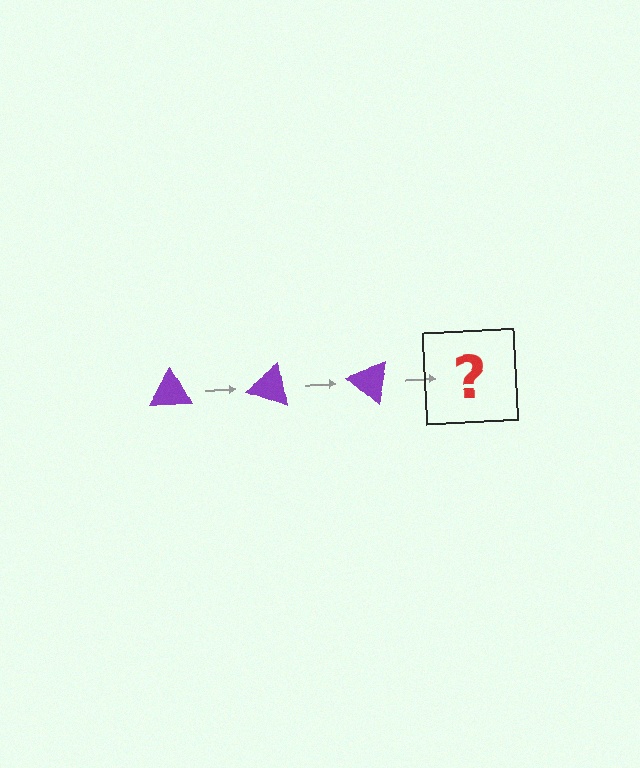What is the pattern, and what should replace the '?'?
The pattern is that the triangle rotates 20 degrees each step. The '?' should be a purple triangle rotated 60 degrees.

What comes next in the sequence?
The next element should be a purple triangle rotated 60 degrees.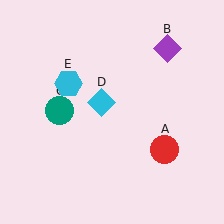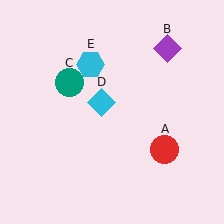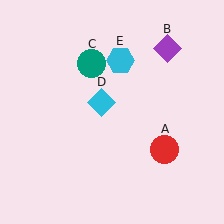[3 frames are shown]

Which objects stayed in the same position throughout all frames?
Red circle (object A) and purple diamond (object B) and cyan diamond (object D) remained stationary.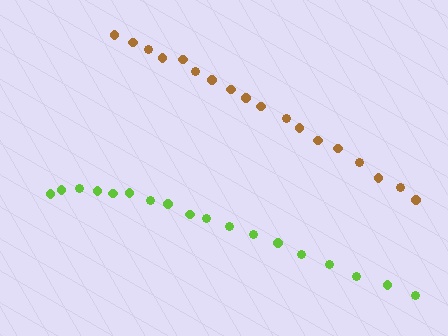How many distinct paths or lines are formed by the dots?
There are 2 distinct paths.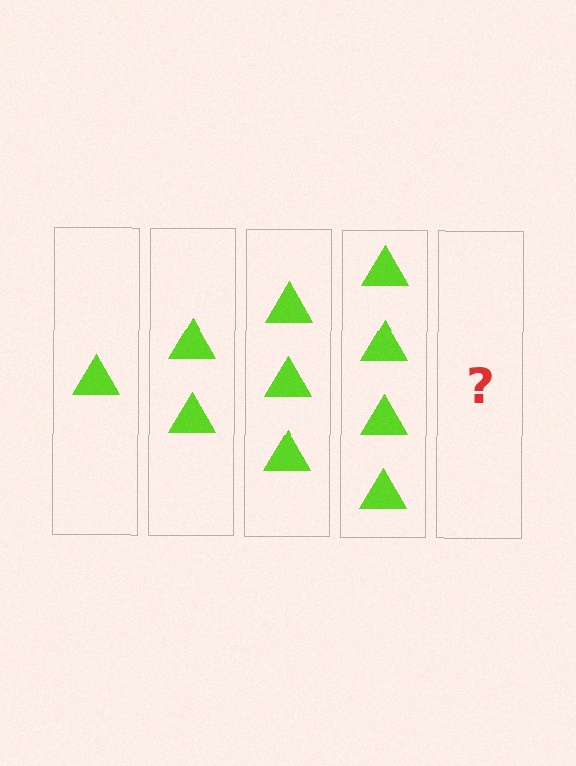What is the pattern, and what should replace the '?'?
The pattern is that each step adds one more triangle. The '?' should be 5 triangles.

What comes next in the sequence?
The next element should be 5 triangles.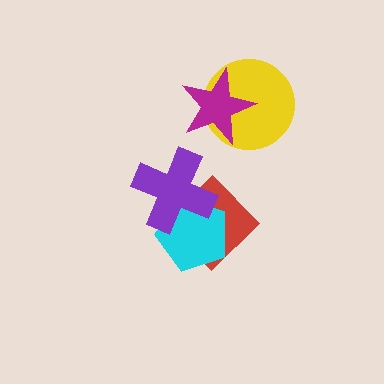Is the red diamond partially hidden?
Yes, it is partially covered by another shape.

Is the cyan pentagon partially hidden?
Yes, it is partially covered by another shape.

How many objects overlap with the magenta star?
1 object overlaps with the magenta star.